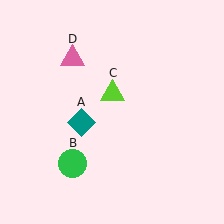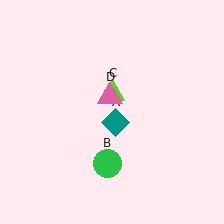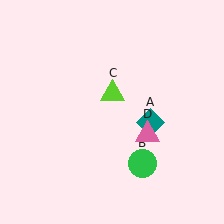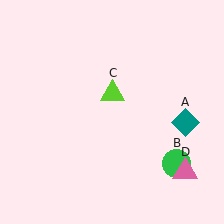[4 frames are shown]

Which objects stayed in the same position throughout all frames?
Lime triangle (object C) remained stationary.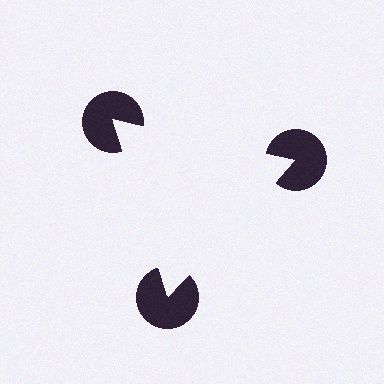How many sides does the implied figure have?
3 sides.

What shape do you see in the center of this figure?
An illusory triangle — its edges are inferred from the aligned wedge cuts in the pac-man discs, not physically drawn.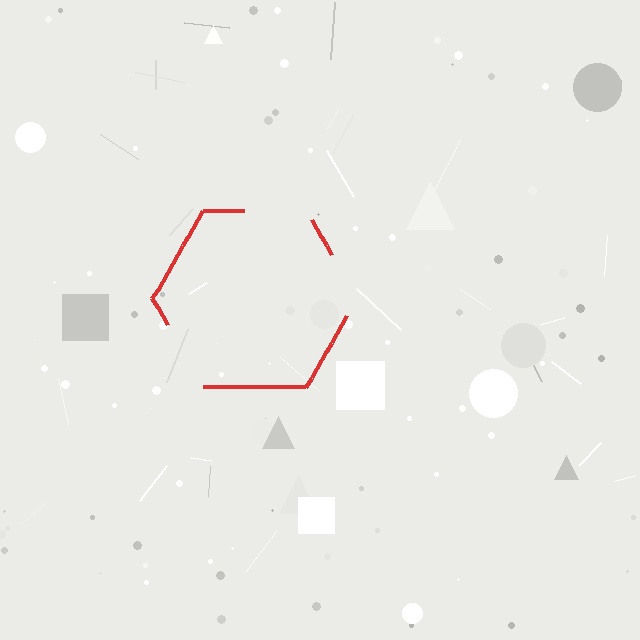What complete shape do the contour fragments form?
The contour fragments form a hexagon.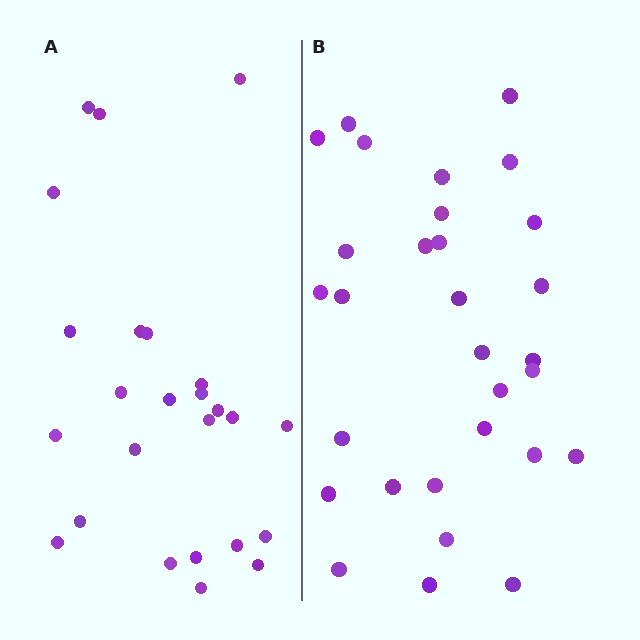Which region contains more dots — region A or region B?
Region B (the right region) has more dots.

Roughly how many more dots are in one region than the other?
Region B has about 5 more dots than region A.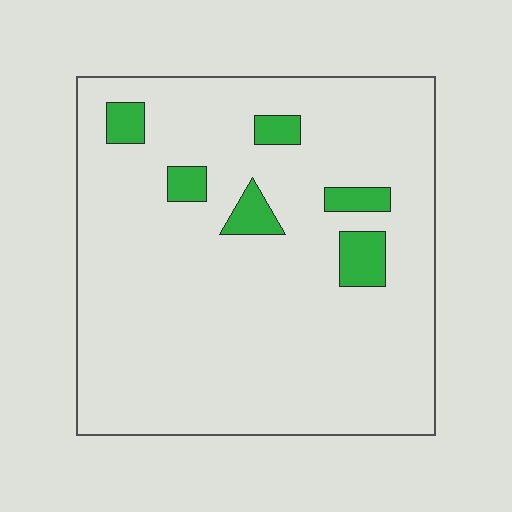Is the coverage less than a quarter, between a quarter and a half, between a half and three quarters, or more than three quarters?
Less than a quarter.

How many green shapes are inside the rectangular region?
6.